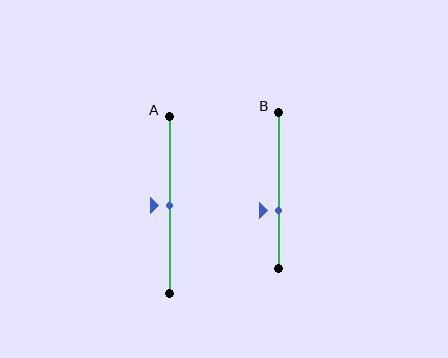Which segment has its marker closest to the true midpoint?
Segment A has its marker closest to the true midpoint.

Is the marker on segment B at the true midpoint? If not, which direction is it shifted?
No, the marker on segment B is shifted downward by about 13% of the segment length.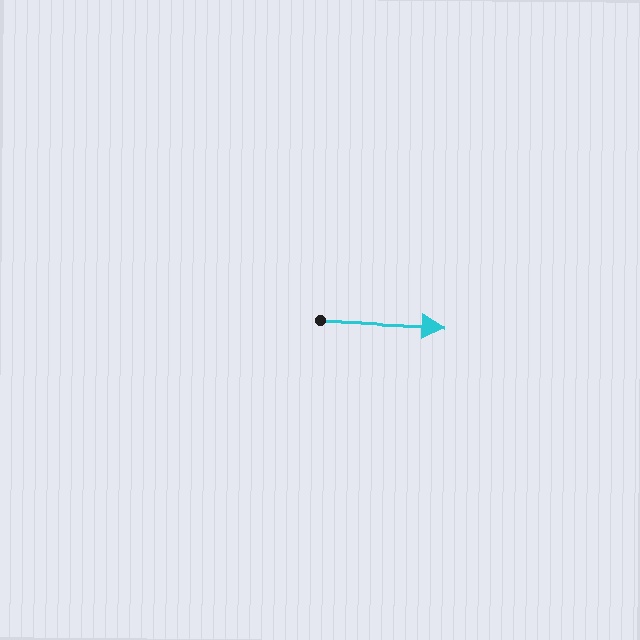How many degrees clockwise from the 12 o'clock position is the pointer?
Approximately 93 degrees.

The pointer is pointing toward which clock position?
Roughly 3 o'clock.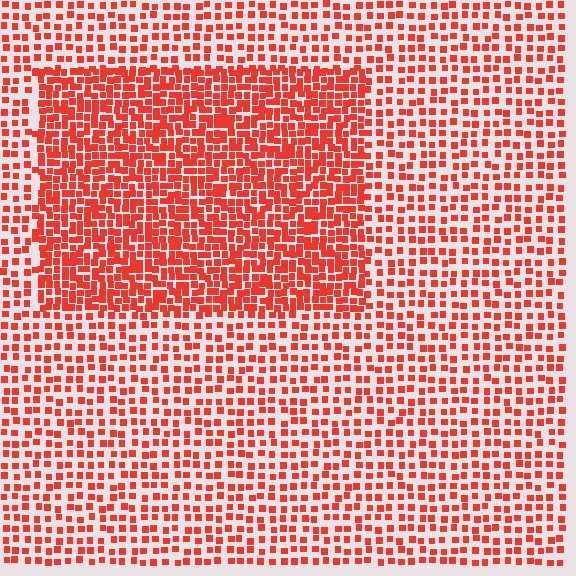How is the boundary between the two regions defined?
The boundary is defined by a change in element density (approximately 2.0x ratio). All elements are the same color, size, and shape.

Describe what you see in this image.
The image contains small red elements arranged at two different densities. A rectangle-shaped region is visible where the elements are more densely packed than the surrounding area.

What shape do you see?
I see a rectangle.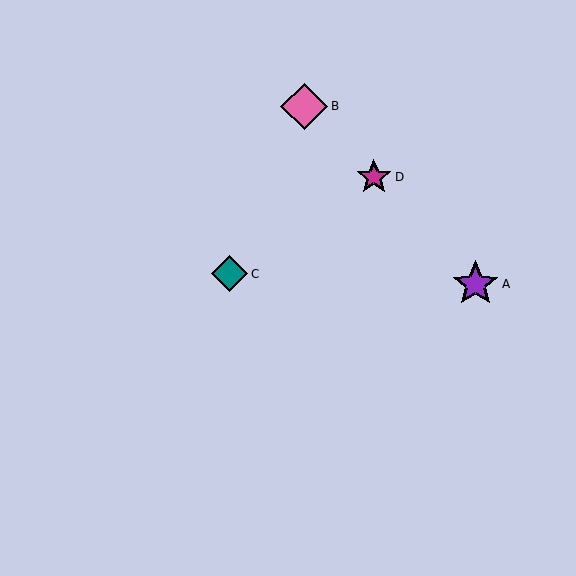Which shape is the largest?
The pink diamond (labeled B) is the largest.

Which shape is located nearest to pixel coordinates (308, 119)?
The pink diamond (labeled B) at (304, 106) is nearest to that location.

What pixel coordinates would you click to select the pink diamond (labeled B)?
Click at (304, 106) to select the pink diamond B.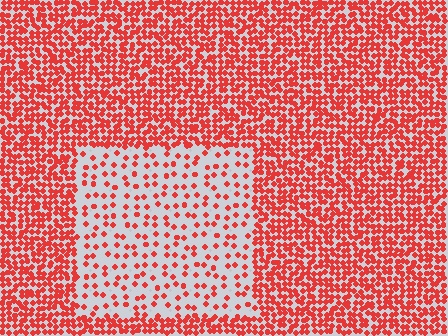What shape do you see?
I see a rectangle.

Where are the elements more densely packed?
The elements are more densely packed outside the rectangle boundary.